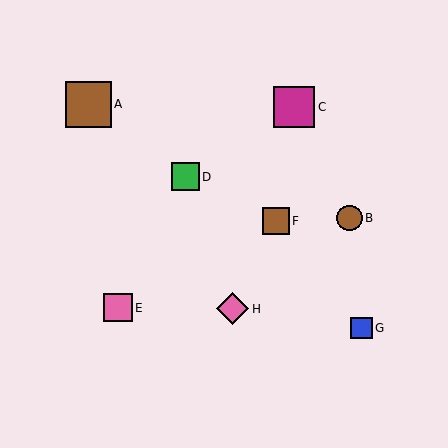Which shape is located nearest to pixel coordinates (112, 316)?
The pink square (labeled E) at (118, 308) is nearest to that location.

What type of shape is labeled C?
Shape C is a magenta square.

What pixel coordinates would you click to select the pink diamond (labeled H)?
Click at (233, 309) to select the pink diamond H.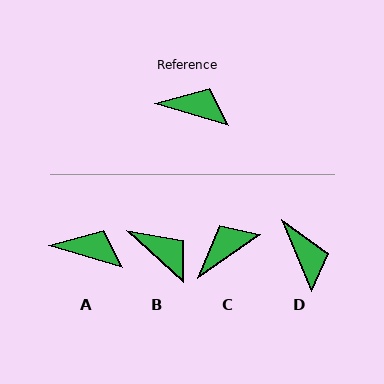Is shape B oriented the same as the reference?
No, it is off by about 26 degrees.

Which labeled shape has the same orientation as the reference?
A.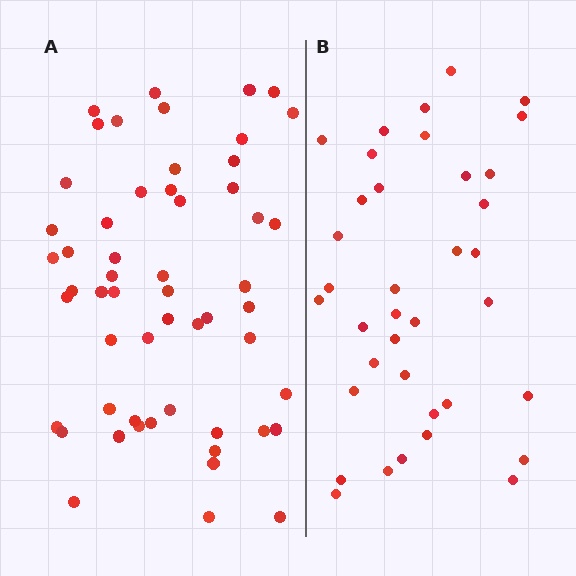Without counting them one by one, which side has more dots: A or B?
Region A (the left region) has more dots.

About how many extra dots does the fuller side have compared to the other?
Region A has approximately 20 more dots than region B.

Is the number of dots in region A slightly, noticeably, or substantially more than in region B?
Region A has substantially more. The ratio is roughly 1.5 to 1.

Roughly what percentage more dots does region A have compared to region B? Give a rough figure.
About 50% more.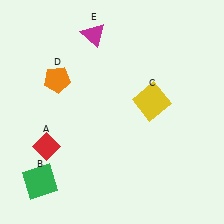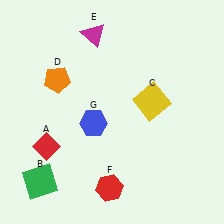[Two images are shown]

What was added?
A red hexagon (F), a blue hexagon (G) were added in Image 2.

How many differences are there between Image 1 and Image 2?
There are 2 differences between the two images.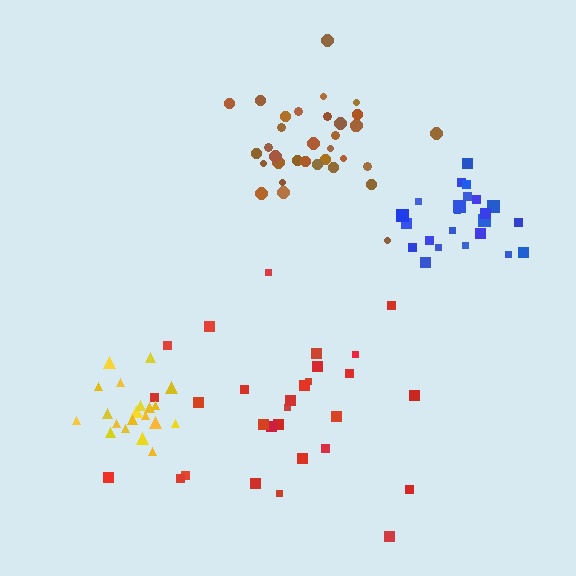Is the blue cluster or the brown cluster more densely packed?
Brown.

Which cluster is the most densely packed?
Yellow.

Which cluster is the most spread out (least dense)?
Red.